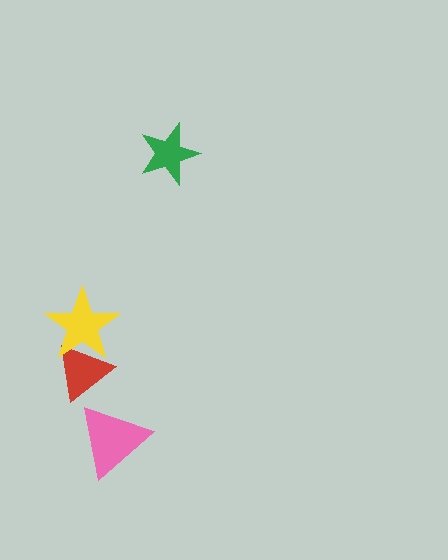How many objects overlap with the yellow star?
1 object overlaps with the yellow star.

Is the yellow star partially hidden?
No, no other shape covers it.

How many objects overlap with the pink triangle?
0 objects overlap with the pink triangle.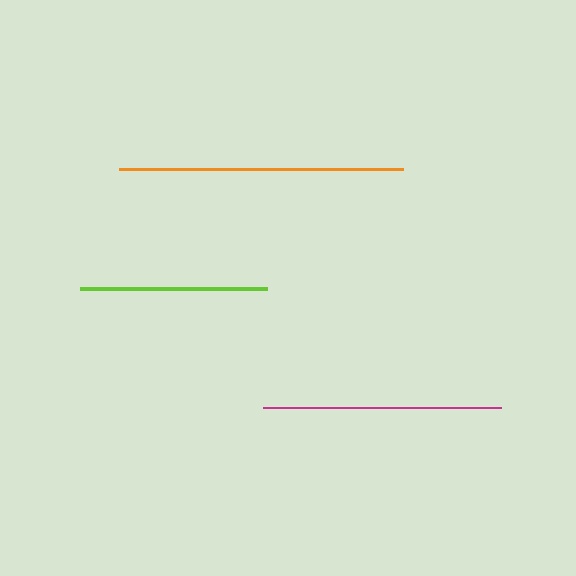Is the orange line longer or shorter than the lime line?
The orange line is longer than the lime line.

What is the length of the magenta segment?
The magenta segment is approximately 238 pixels long.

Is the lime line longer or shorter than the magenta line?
The magenta line is longer than the lime line.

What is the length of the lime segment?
The lime segment is approximately 187 pixels long.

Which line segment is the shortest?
The lime line is the shortest at approximately 187 pixels.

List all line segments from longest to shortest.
From longest to shortest: orange, magenta, lime.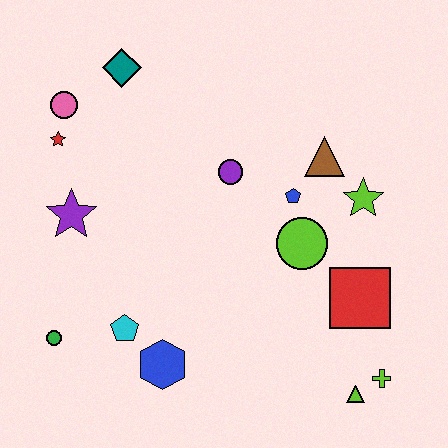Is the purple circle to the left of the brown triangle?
Yes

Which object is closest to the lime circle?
The blue pentagon is closest to the lime circle.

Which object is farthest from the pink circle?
The lime cross is farthest from the pink circle.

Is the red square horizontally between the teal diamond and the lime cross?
Yes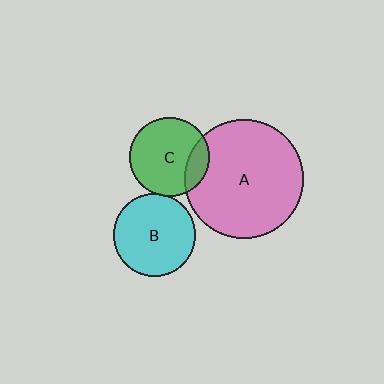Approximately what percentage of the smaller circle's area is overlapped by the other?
Approximately 5%.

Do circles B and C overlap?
Yes.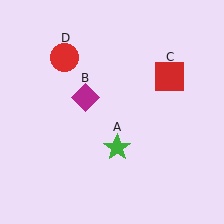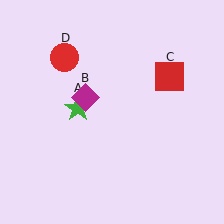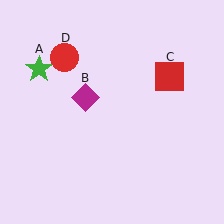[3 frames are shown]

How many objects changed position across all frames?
1 object changed position: green star (object A).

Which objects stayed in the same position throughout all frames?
Magenta diamond (object B) and red square (object C) and red circle (object D) remained stationary.